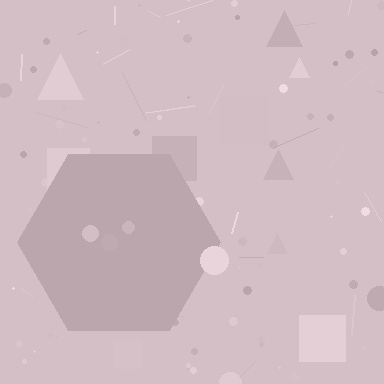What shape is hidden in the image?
A hexagon is hidden in the image.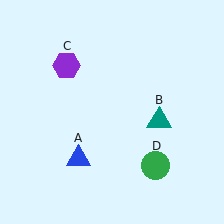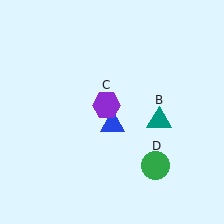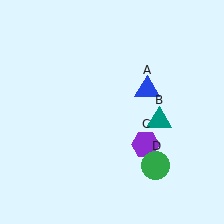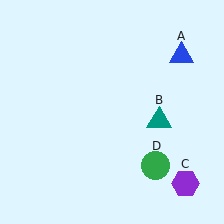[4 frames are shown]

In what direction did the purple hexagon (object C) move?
The purple hexagon (object C) moved down and to the right.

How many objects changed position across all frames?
2 objects changed position: blue triangle (object A), purple hexagon (object C).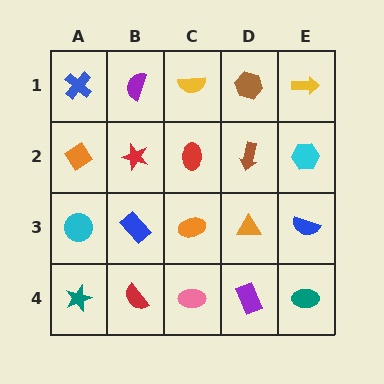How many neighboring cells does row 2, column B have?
4.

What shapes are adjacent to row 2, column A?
A blue cross (row 1, column A), a cyan circle (row 3, column A), a red star (row 2, column B).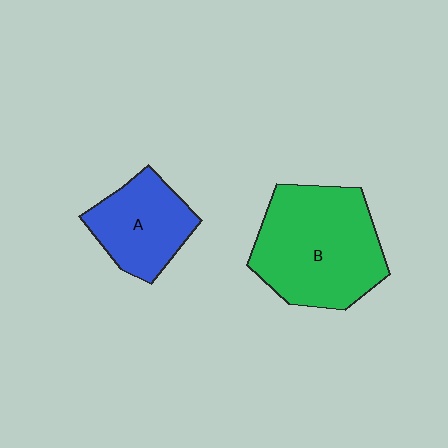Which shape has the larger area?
Shape B (green).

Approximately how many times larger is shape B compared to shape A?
Approximately 1.7 times.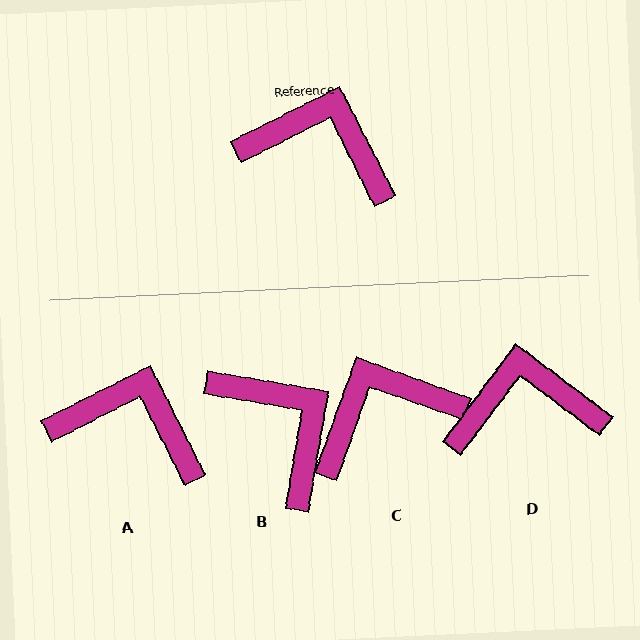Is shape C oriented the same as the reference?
No, it is off by about 43 degrees.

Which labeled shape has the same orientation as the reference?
A.